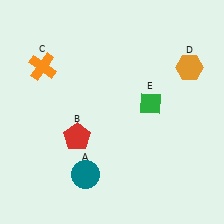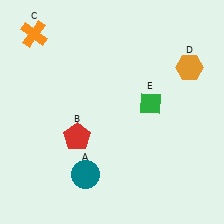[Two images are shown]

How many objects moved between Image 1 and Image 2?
1 object moved between the two images.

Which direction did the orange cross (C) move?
The orange cross (C) moved up.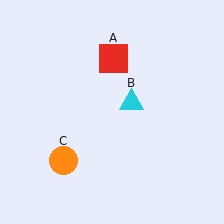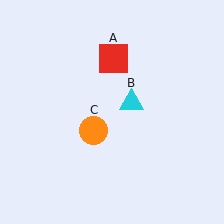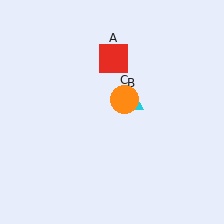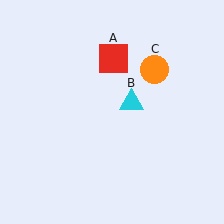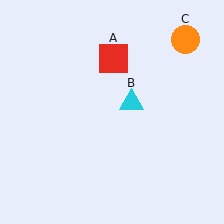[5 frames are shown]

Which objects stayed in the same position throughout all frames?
Red square (object A) and cyan triangle (object B) remained stationary.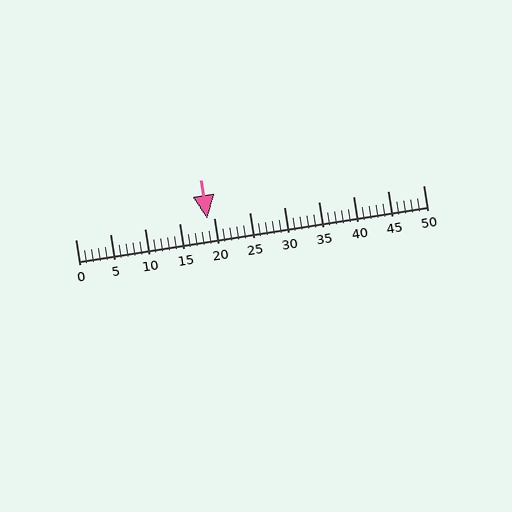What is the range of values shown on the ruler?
The ruler shows values from 0 to 50.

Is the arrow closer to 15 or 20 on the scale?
The arrow is closer to 20.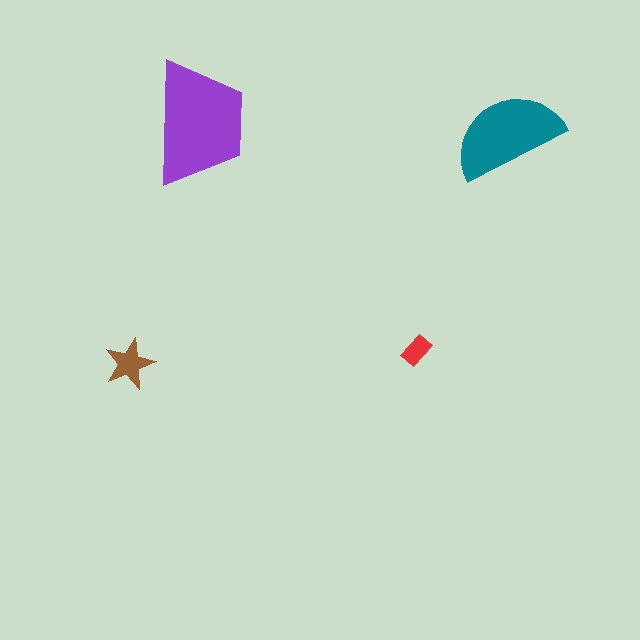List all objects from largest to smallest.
The purple trapezoid, the teal semicircle, the brown star, the red rectangle.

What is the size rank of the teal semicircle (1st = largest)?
2nd.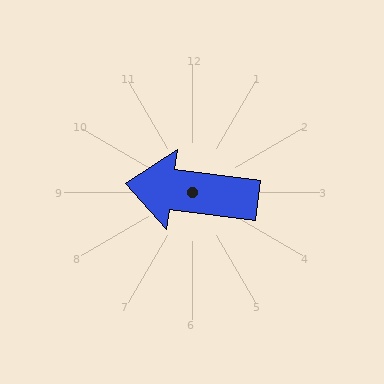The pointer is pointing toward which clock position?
Roughly 9 o'clock.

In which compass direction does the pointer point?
West.